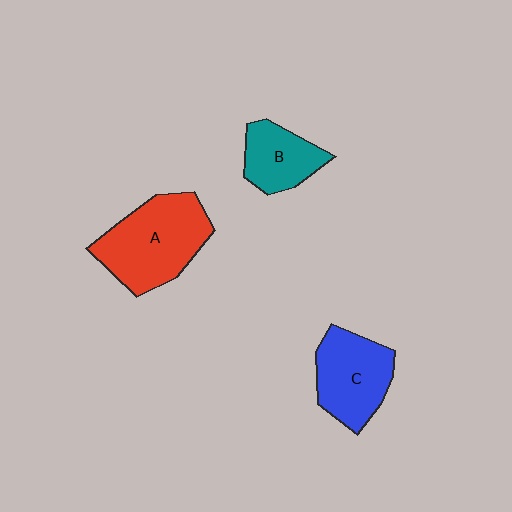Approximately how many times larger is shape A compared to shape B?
Approximately 1.8 times.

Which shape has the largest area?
Shape A (red).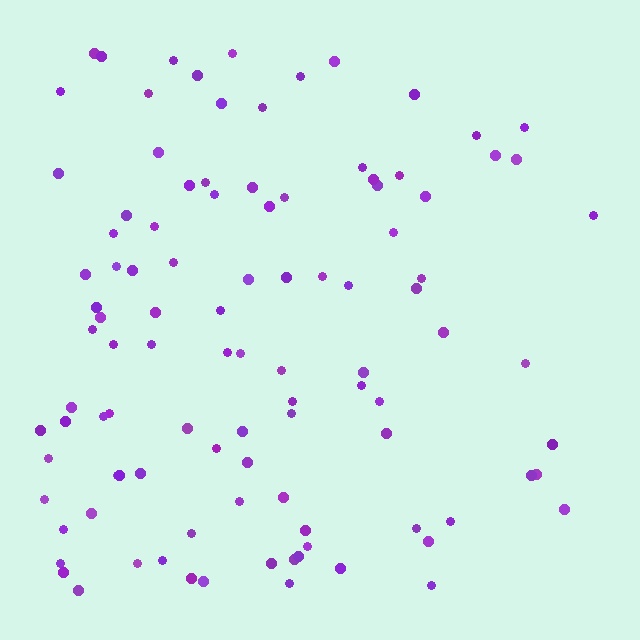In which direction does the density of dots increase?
From right to left, with the left side densest.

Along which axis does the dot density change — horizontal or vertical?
Horizontal.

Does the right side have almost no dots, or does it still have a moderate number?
Still a moderate number, just noticeably fewer than the left.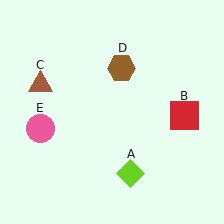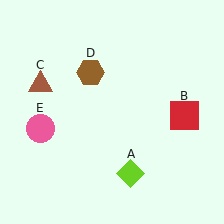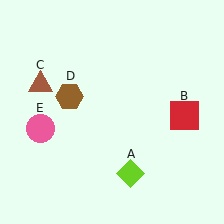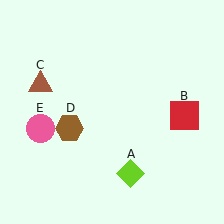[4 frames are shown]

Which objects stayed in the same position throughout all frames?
Lime diamond (object A) and red square (object B) and brown triangle (object C) and pink circle (object E) remained stationary.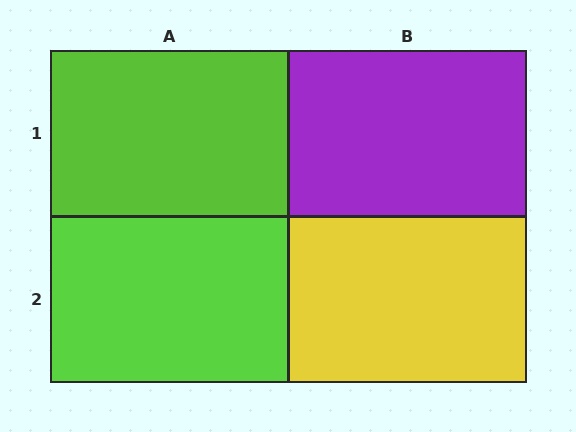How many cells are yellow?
1 cell is yellow.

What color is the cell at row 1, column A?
Lime.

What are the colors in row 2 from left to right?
Lime, yellow.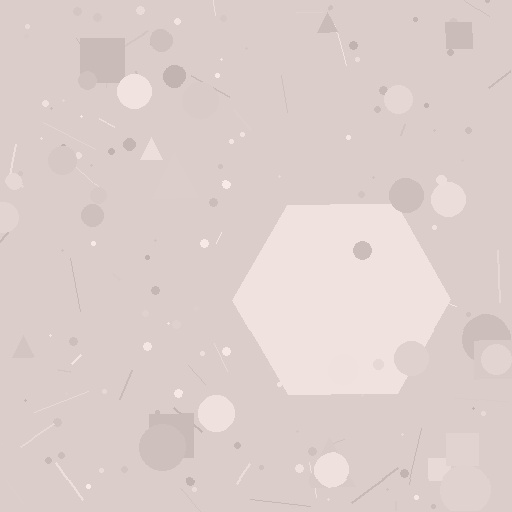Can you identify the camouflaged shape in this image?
The camouflaged shape is a hexagon.